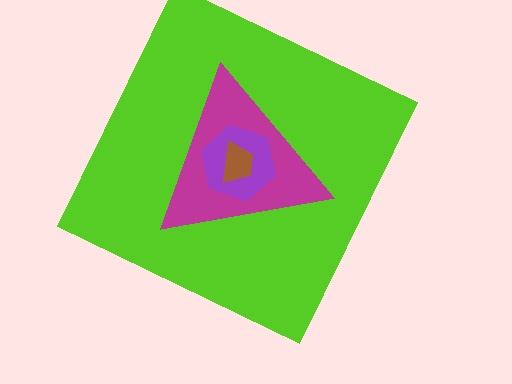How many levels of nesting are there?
4.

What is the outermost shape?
The lime square.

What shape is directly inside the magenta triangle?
The purple hexagon.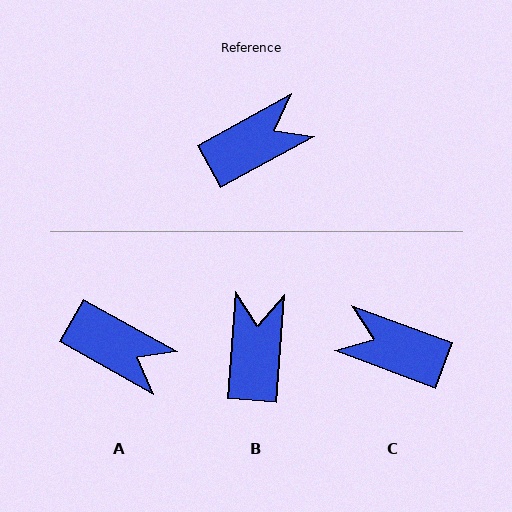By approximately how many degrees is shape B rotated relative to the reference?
Approximately 57 degrees counter-clockwise.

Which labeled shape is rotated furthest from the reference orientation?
C, about 131 degrees away.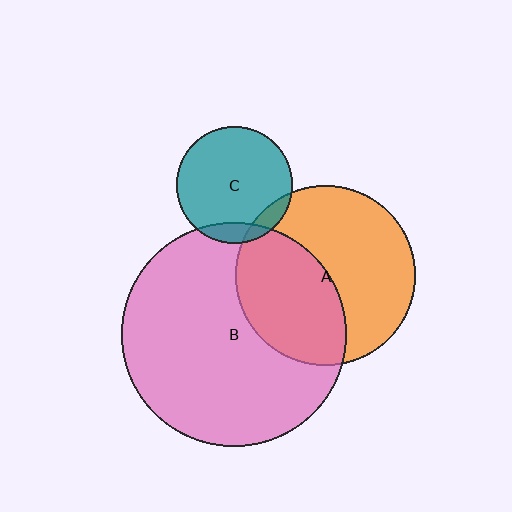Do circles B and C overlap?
Yes.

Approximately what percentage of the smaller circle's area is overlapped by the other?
Approximately 10%.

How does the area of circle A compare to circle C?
Approximately 2.4 times.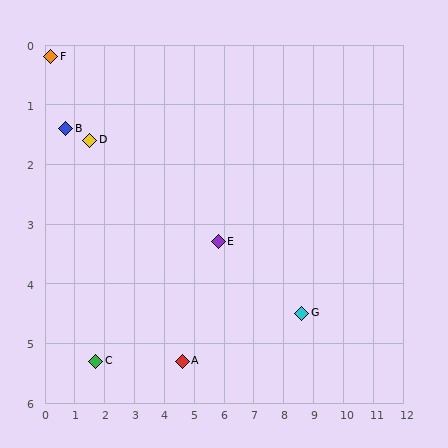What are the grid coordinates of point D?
Point D is at approximately (1.5, 1.6).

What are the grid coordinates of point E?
Point E is at approximately (5.8, 3.3).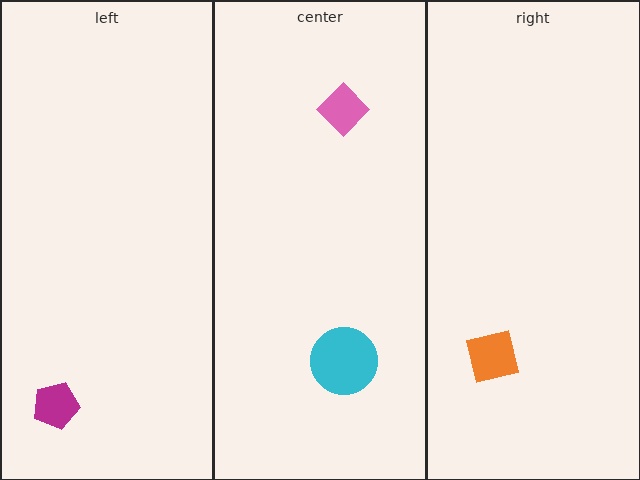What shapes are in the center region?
The cyan circle, the pink diamond.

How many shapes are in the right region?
1.